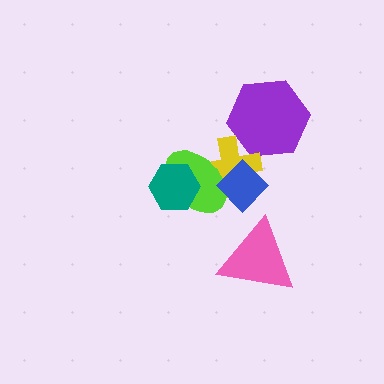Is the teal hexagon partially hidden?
No, no other shape covers it.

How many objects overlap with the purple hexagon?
1 object overlaps with the purple hexagon.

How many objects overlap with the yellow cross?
3 objects overlap with the yellow cross.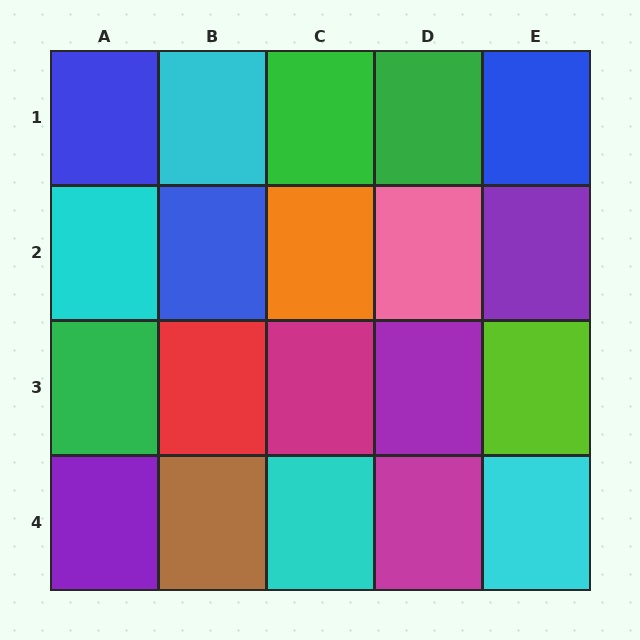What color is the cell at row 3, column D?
Purple.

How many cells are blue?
3 cells are blue.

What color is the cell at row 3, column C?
Magenta.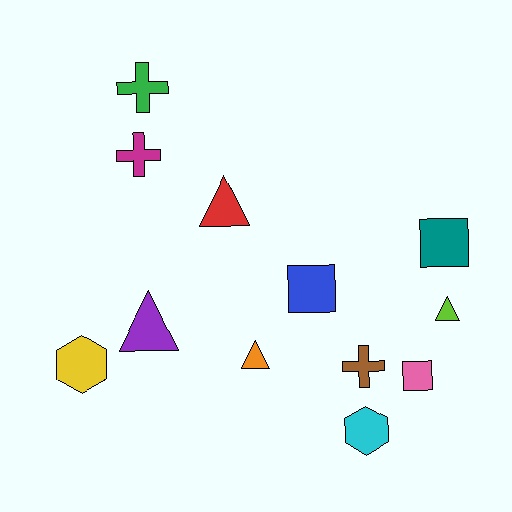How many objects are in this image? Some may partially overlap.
There are 12 objects.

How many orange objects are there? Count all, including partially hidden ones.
There is 1 orange object.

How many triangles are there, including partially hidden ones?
There are 4 triangles.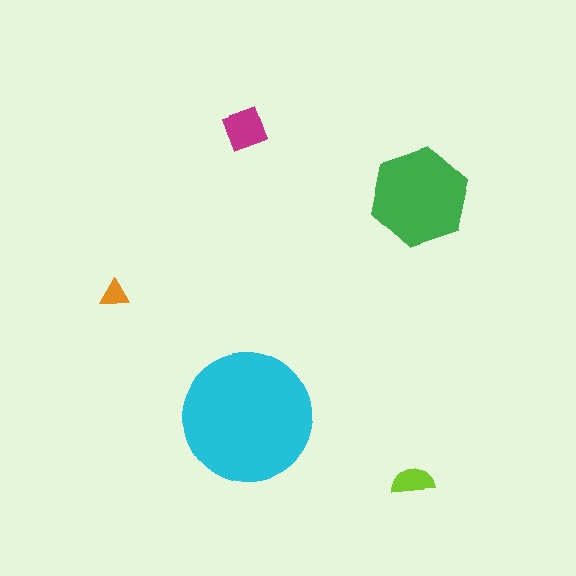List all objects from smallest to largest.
The orange triangle, the lime semicircle, the magenta diamond, the green hexagon, the cyan circle.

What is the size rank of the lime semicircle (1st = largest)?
4th.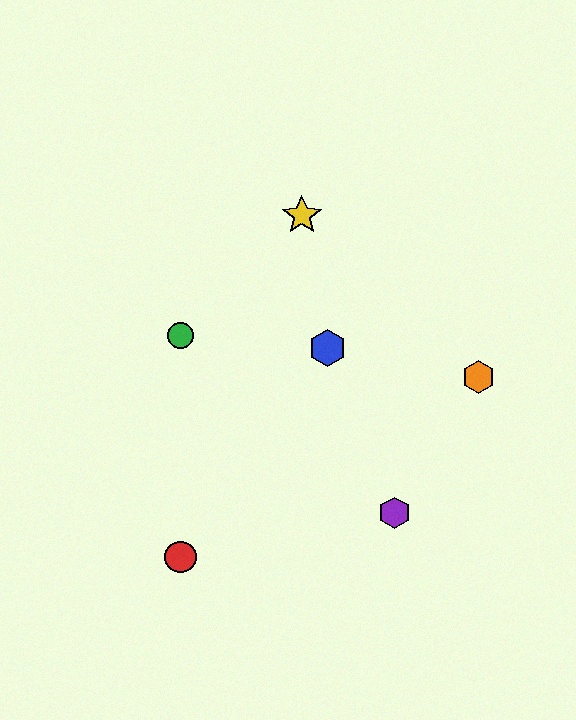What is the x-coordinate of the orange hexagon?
The orange hexagon is at x≈478.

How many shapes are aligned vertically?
2 shapes (the red circle, the green circle) are aligned vertically.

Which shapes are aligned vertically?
The red circle, the green circle are aligned vertically.